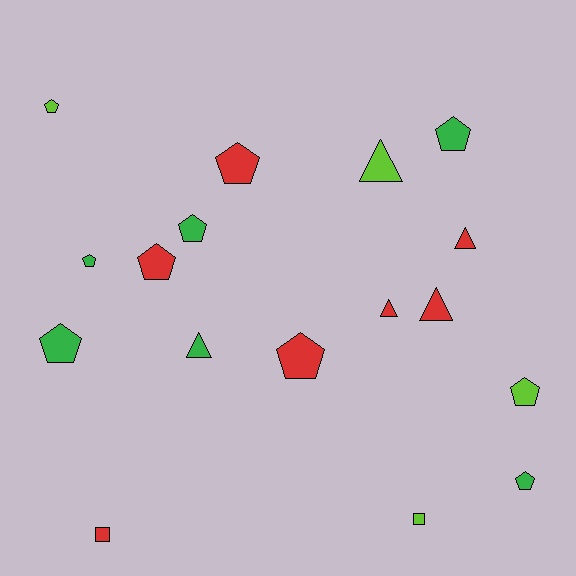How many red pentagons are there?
There are 3 red pentagons.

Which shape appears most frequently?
Pentagon, with 10 objects.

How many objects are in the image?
There are 17 objects.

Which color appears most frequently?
Red, with 7 objects.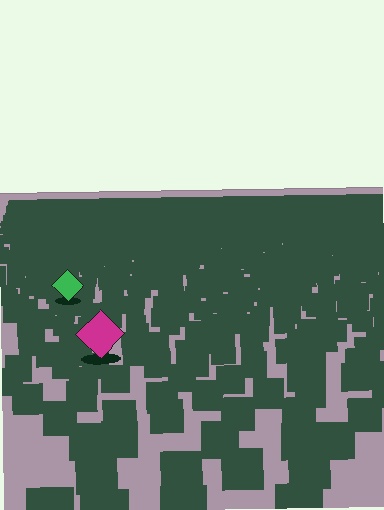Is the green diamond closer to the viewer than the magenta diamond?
No. The magenta diamond is closer — you can tell from the texture gradient: the ground texture is coarser near it.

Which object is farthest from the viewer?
The green diamond is farthest from the viewer. It appears smaller and the ground texture around it is denser.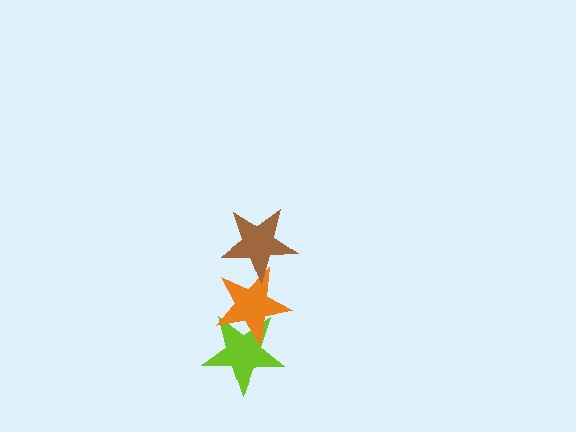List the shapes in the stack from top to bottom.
From top to bottom: the brown star, the orange star, the lime star.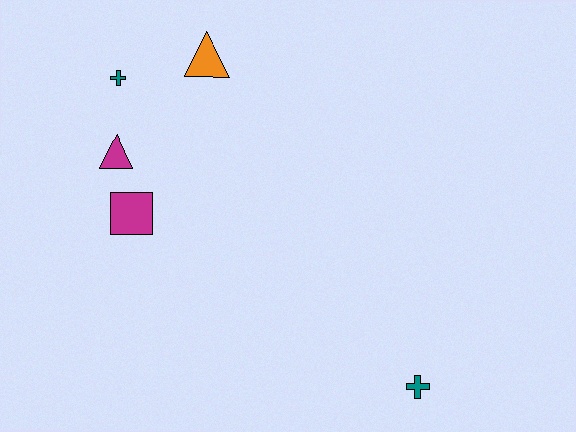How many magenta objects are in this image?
There are 2 magenta objects.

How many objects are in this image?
There are 5 objects.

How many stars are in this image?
There are no stars.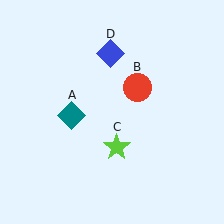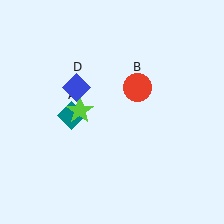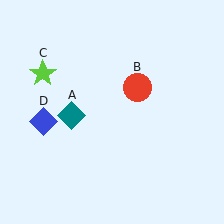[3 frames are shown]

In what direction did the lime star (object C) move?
The lime star (object C) moved up and to the left.